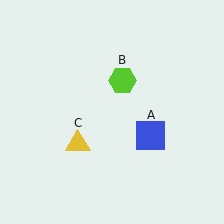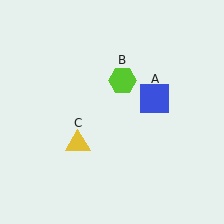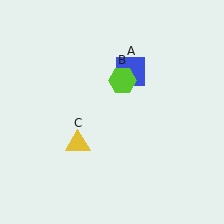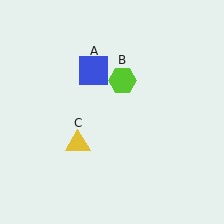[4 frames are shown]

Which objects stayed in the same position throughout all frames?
Lime hexagon (object B) and yellow triangle (object C) remained stationary.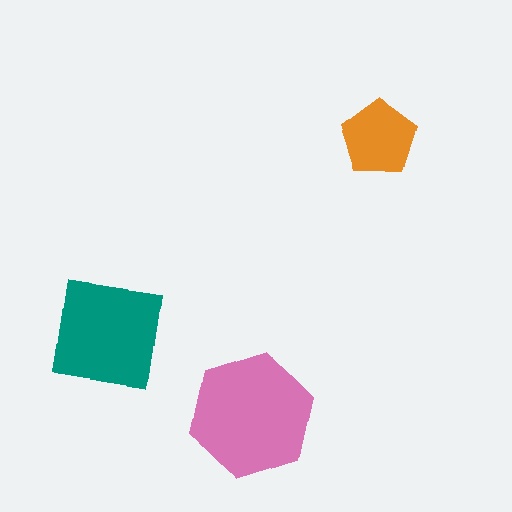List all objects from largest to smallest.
The pink hexagon, the teal square, the orange pentagon.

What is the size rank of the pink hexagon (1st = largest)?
1st.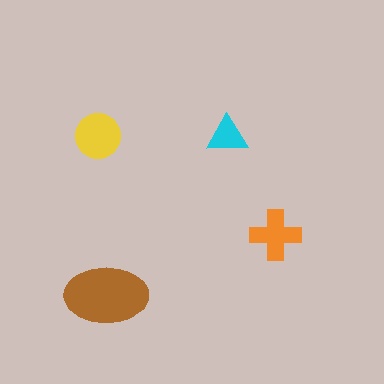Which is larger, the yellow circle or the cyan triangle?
The yellow circle.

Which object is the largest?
The brown ellipse.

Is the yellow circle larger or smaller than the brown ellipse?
Smaller.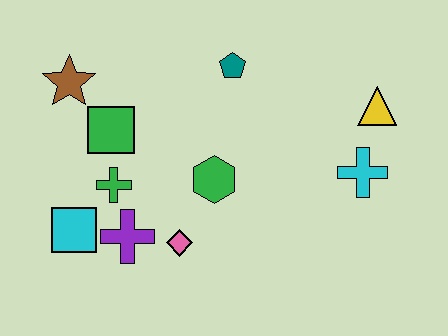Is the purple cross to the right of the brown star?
Yes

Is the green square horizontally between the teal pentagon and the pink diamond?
No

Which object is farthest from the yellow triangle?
The cyan square is farthest from the yellow triangle.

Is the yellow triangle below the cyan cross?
No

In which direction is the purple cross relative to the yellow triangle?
The purple cross is to the left of the yellow triangle.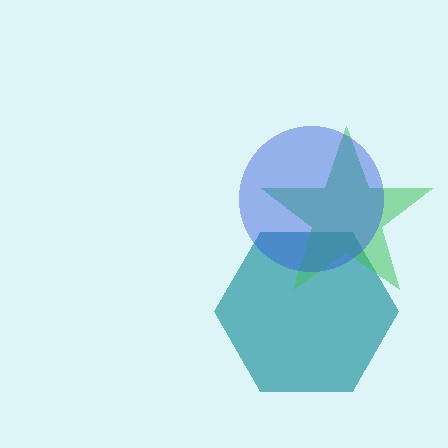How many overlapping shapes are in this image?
There are 3 overlapping shapes in the image.